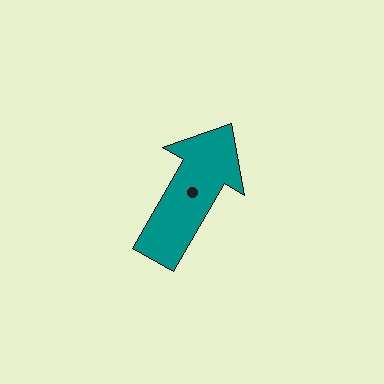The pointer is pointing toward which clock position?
Roughly 1 o'clock.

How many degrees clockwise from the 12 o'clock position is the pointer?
Approximately 30 degrees.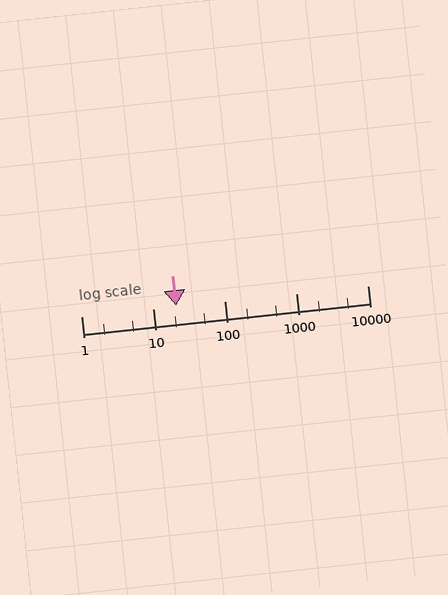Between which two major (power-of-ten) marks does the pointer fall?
The pointer is between 10 and 100.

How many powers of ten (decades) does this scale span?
The scale spans 4 decades, from 1 to 10000.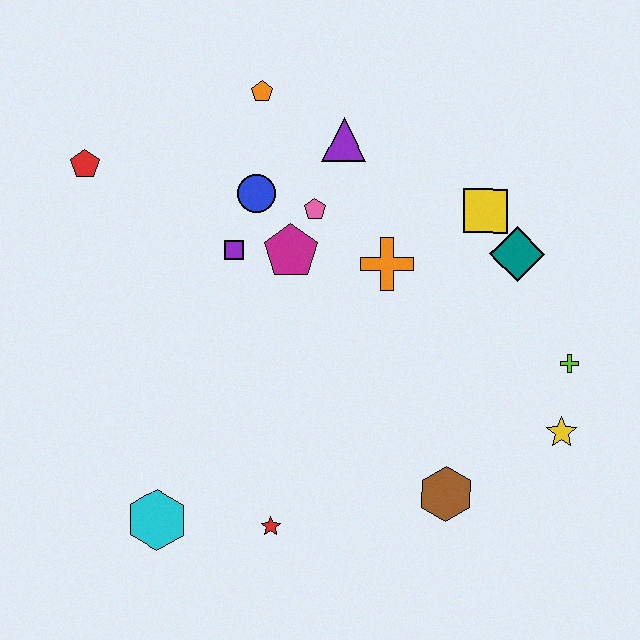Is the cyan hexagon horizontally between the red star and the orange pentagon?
No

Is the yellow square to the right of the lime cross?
No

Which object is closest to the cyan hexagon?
The red star is closest to the cyan hexagon.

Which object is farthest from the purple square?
The yellow star is farthest from the purple square.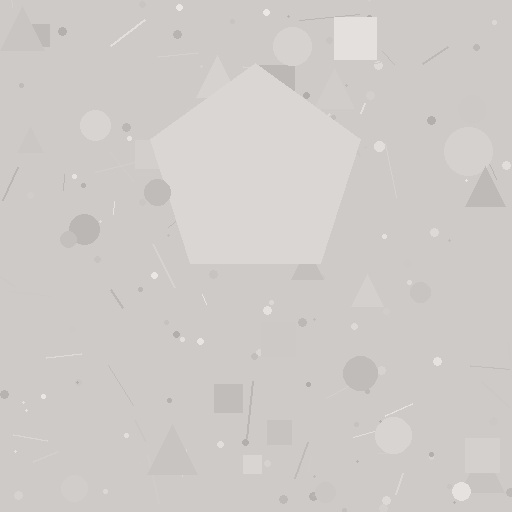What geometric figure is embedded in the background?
A pentagon is embedded in the background.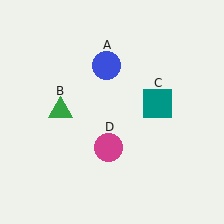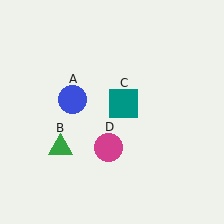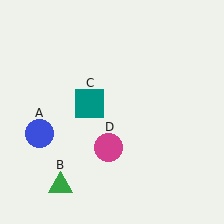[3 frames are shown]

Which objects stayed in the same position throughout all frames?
Magenta circle (object D) remained stationary.